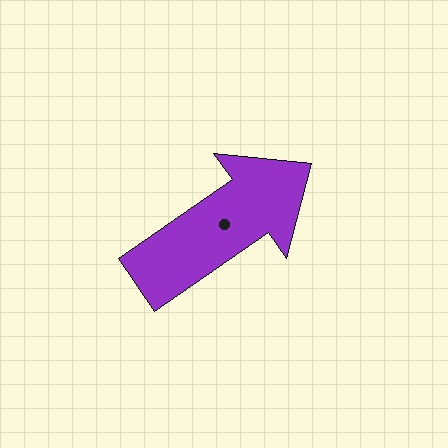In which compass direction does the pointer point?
Northeast.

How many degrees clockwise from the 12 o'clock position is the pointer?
Approximately 55 degrees.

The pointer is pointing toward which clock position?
Roughly 2 o'clock.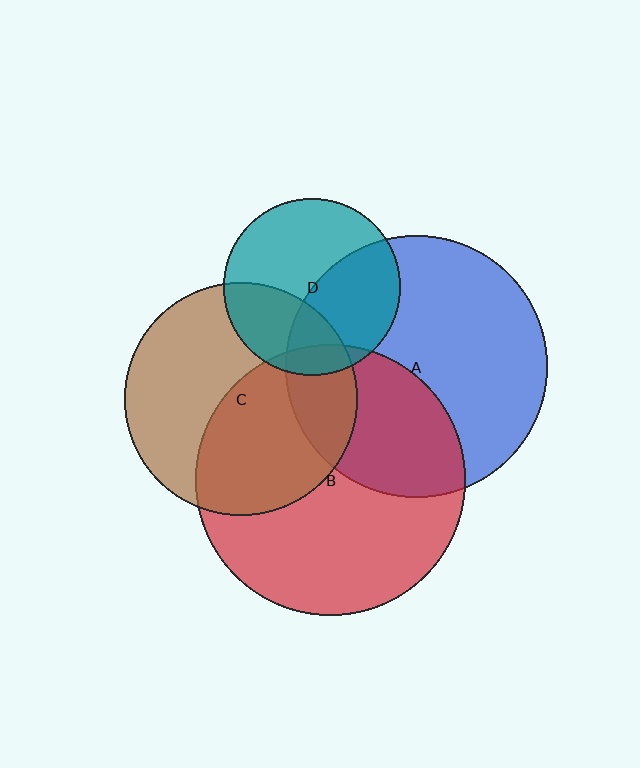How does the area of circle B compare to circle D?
Approximately 2.3 times.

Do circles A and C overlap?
Yes.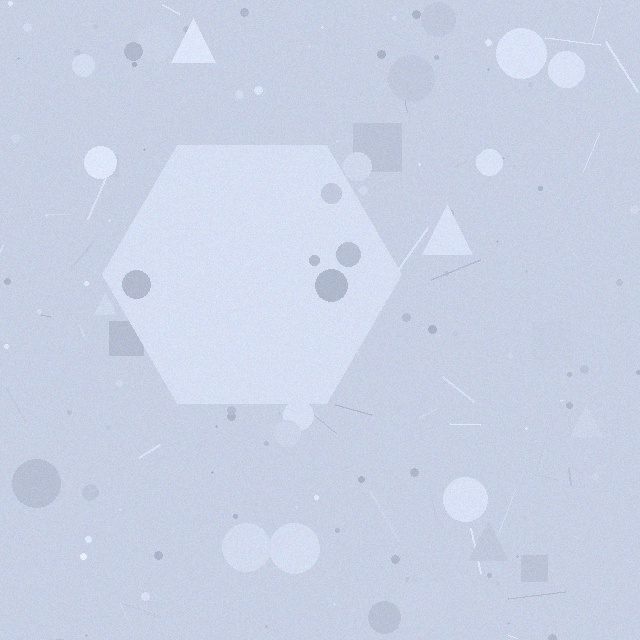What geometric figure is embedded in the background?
A hexagon is embedded in the background.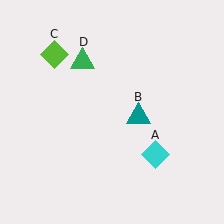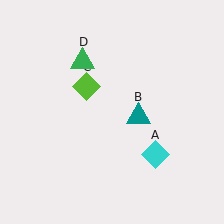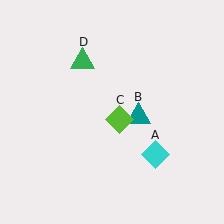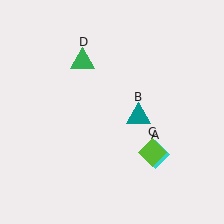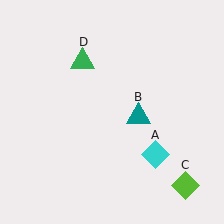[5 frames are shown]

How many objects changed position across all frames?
1 object changed position: lime diamond (object C).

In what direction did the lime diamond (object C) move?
The lime diamond (object C) moved down and to the right.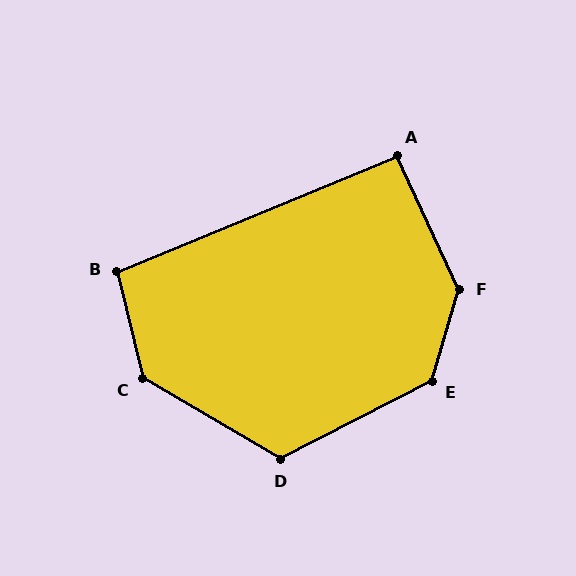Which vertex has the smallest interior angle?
A, at approximately 92 degrees.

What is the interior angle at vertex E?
Approximately 134 degrees (obtuse).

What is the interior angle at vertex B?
Approximately 99 degrees (obtuse).